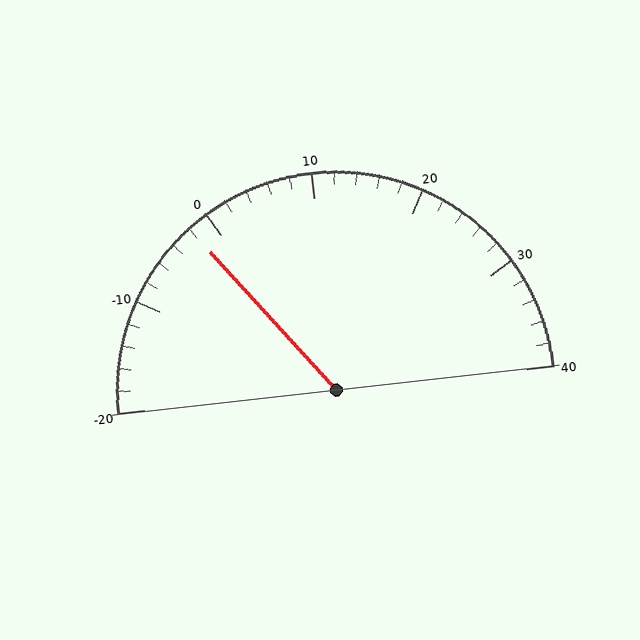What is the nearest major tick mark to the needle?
The nearest major tick mark is 0.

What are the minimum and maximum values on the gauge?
The gauge ranges from -20 to 40.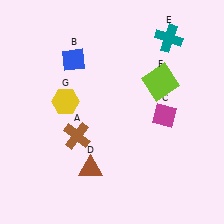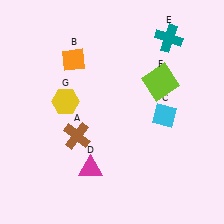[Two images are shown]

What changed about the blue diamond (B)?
In Image 1, B is blue. In Image 2, it changed to orange.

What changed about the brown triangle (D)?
In Image 1, D is brown. In Image 2, it changed to magenta.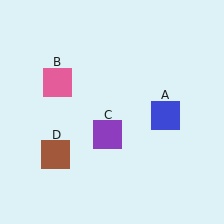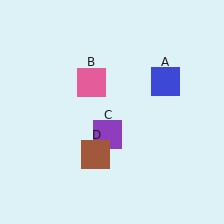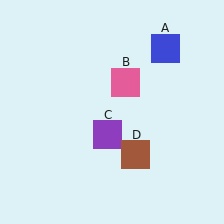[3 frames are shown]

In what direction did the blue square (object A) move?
The blue square (object A) moved up.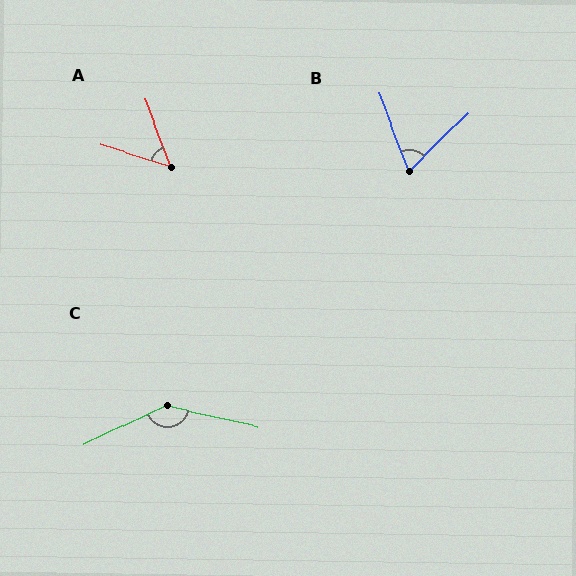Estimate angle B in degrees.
Approximately 66 degrees.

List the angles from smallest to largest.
A (52°), B (66°), C (142°).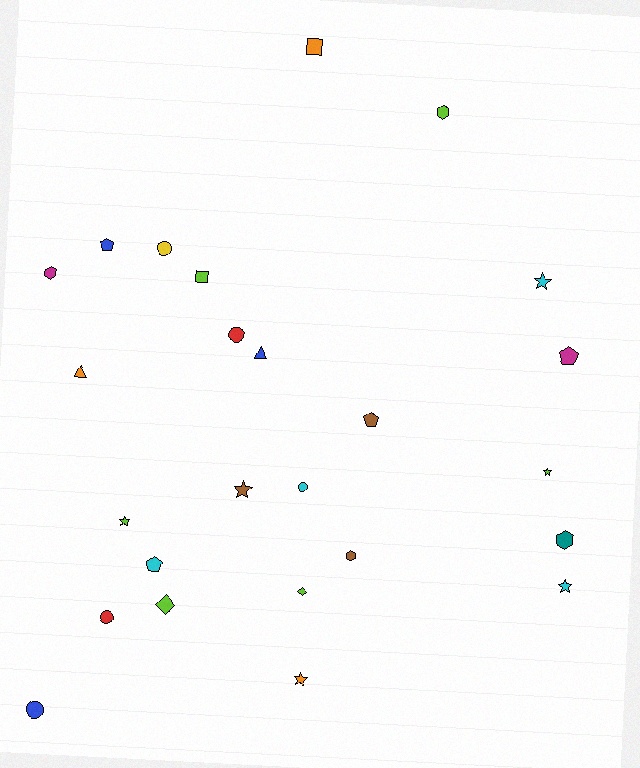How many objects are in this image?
There are 25 objects.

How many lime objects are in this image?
There are 6 lime objects.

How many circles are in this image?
There are 5 circles.